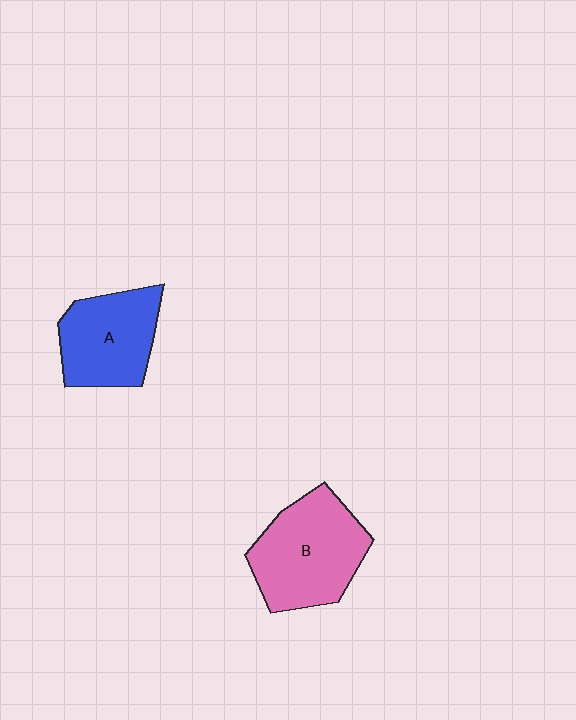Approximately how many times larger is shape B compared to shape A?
Approximately 1.2 times.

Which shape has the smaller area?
Shape A (blue).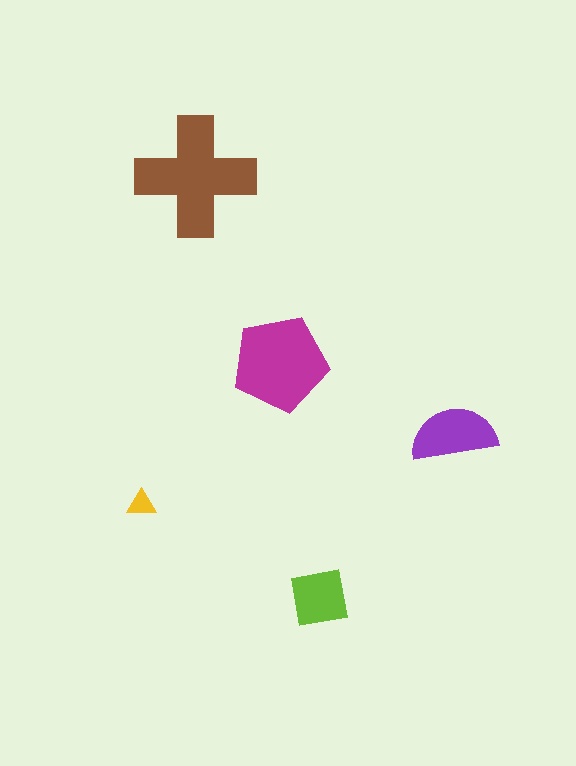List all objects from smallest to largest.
The yellow triangle, the lime square, the purple semicircle, the magenta pentagon, the brown cross.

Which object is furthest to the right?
The purple semicircle is rightmost.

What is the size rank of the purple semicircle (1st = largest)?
3rd.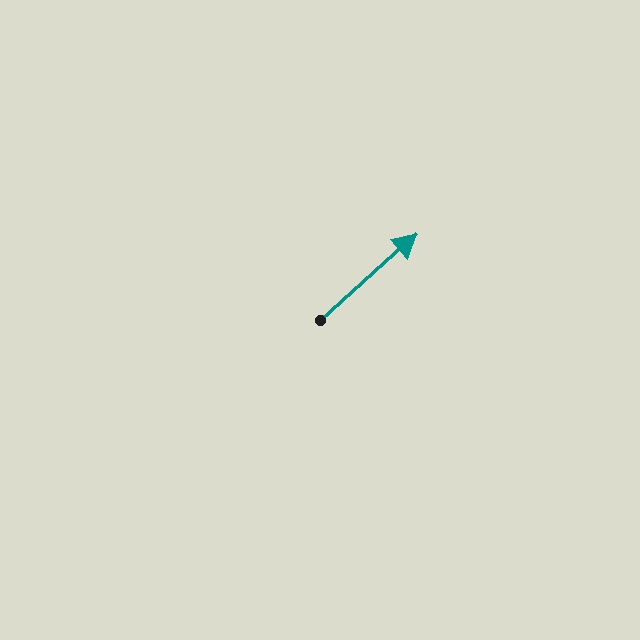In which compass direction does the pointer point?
Northeast.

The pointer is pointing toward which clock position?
Roughly 2 o'clock.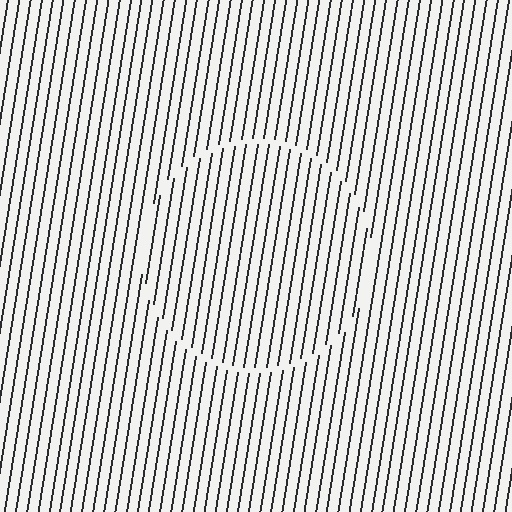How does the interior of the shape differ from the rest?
The interior of the shape contains the same grating, shifted by half a period — the contour is defined by the phase discontinuity where line-ends from the inner and outer gratings abut.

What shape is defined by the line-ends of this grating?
An illusory circle. The interior of the shape contains the same grating, shifted by half a period — the contour is defined by the phase discontinuity where line-ends from the inner and outer gratings abut.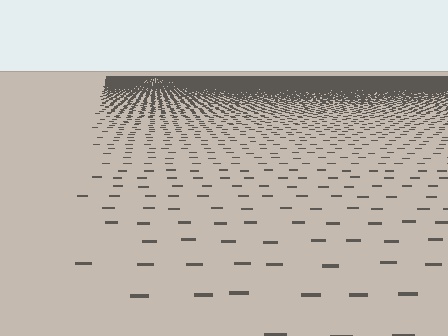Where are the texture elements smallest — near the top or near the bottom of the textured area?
Near the top.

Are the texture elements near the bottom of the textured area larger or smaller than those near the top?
Larger. Near the bottom, elements are closer to the viewer and appear at a bigger on-screen size.